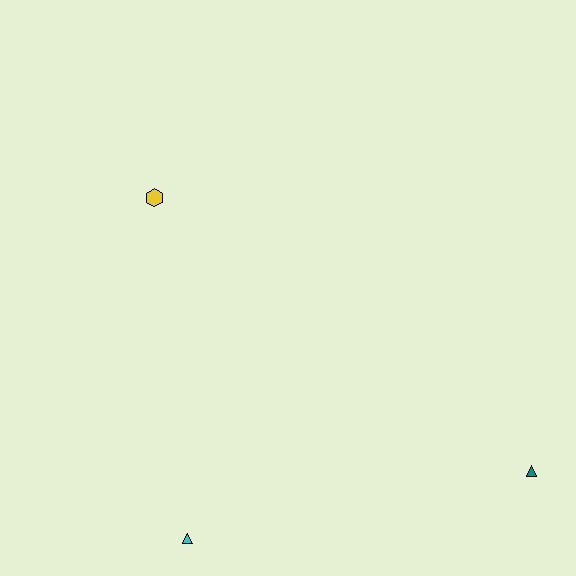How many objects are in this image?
There are 3 objects.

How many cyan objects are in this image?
There is 1 cyan object.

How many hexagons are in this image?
There is 1 hexagon.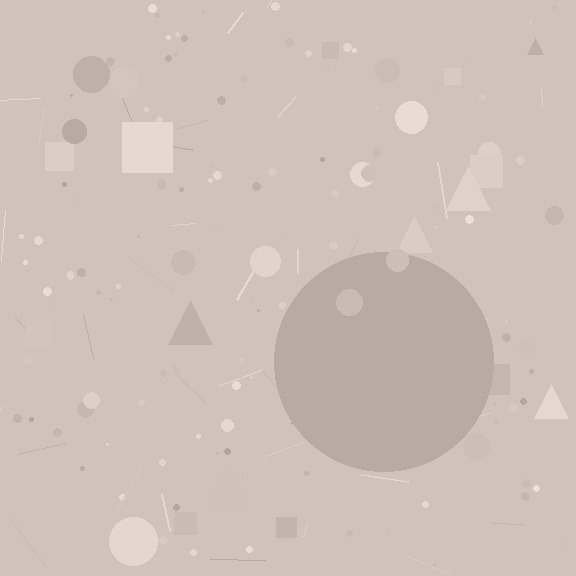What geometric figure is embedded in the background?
A circle is embedded in the background.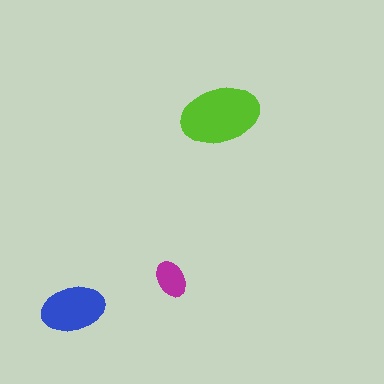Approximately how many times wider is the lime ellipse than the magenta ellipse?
About 2 times wider.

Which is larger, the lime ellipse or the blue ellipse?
The lime one.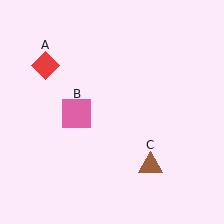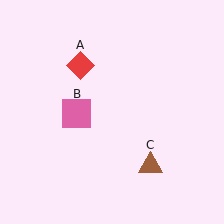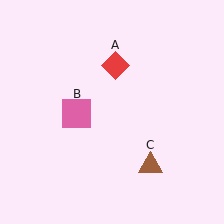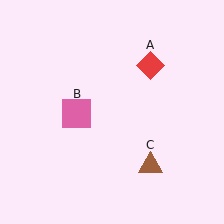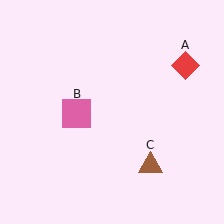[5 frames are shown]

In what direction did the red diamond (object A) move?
The red diamond (object A) moved right.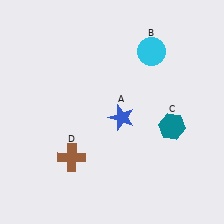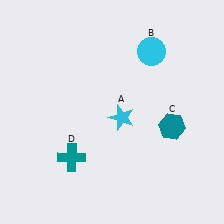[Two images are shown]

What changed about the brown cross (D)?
In Image 1, D is brown. In Image 2, it changed to teal.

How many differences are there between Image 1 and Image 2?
There are 2 differences between the two images.